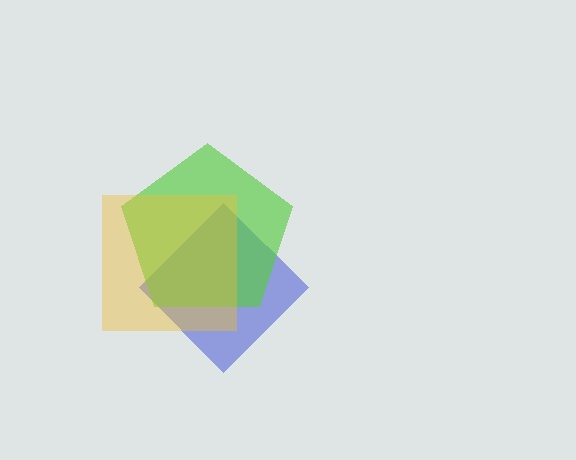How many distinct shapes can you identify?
There are 3 distinct shapes: a blue diamond, a lime pentagon, a yellow square.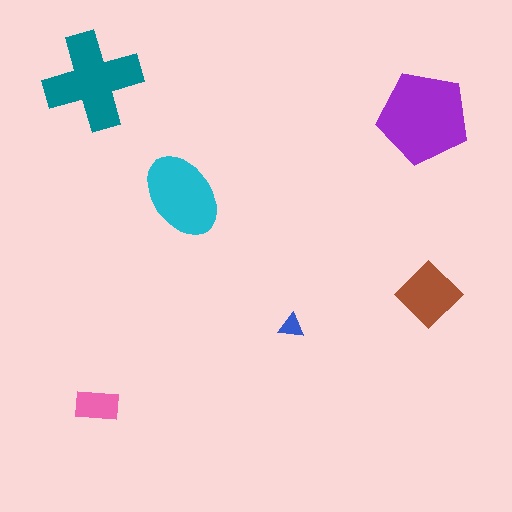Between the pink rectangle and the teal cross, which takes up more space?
The teal cross.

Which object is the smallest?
The blue triangle.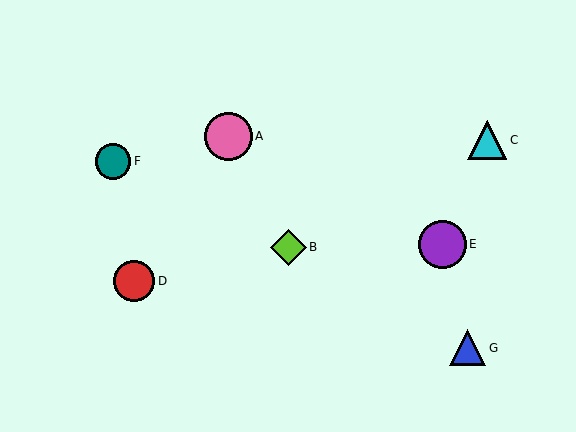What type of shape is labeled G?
Shape G is a blue triangle.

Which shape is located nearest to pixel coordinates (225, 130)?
The pink circle (labeled A) at (229, 136) is nearest to that location.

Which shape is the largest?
The purple circle (labeled E) is the largest.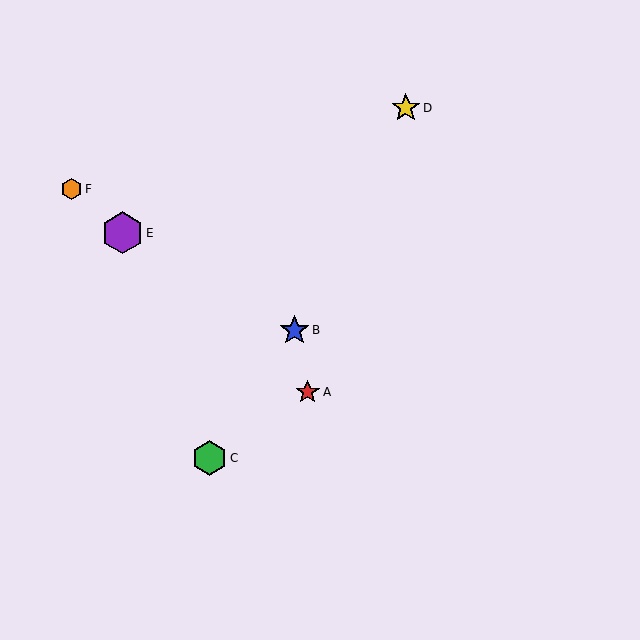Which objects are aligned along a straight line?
Objects A, E, F are aligned along a straight line.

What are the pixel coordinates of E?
Object E is at (122, 233).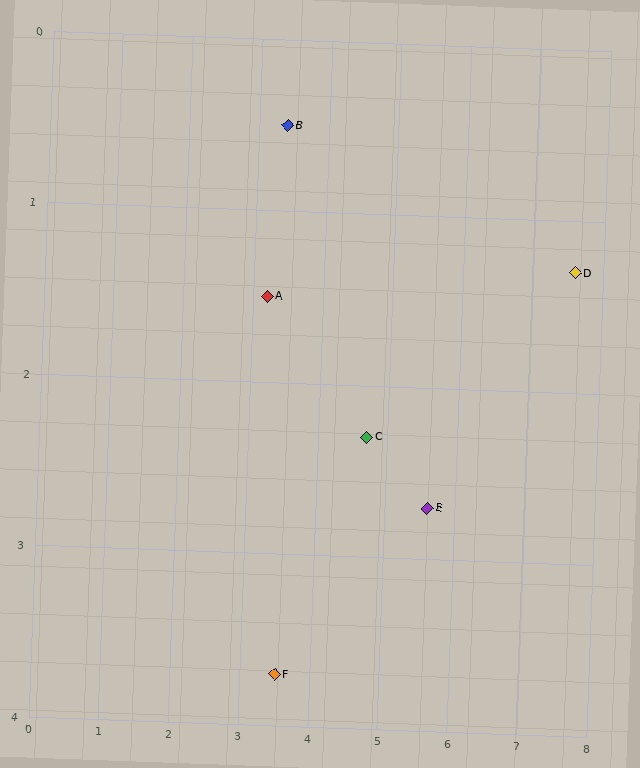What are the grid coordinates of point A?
Point A is at approximately (3.2, 1.5).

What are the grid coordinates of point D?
Point D is at approximately (7.6, 1.3).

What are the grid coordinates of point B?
Point B is at approximately (3.4, 0.5).